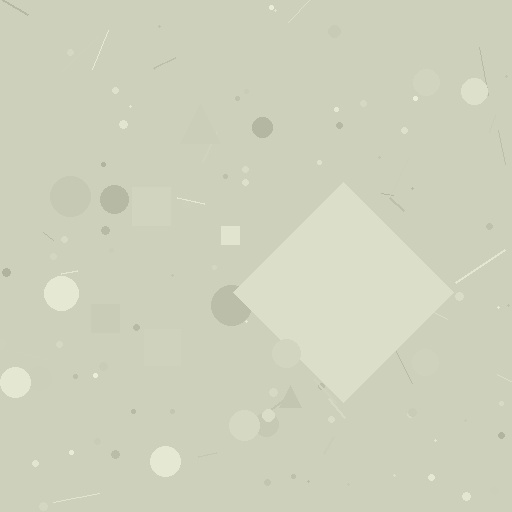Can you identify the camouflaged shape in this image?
The camouflaged shape is a diamond.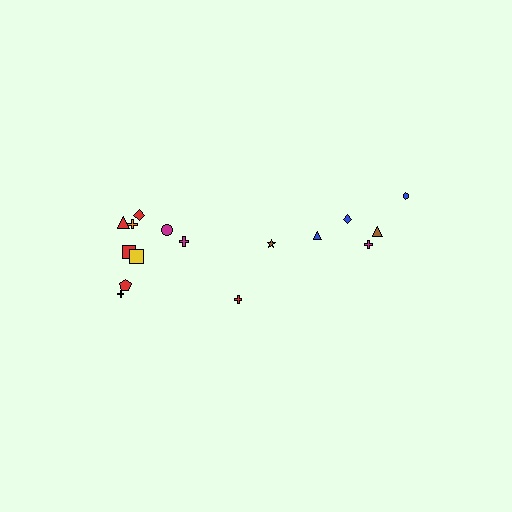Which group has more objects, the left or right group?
The left group.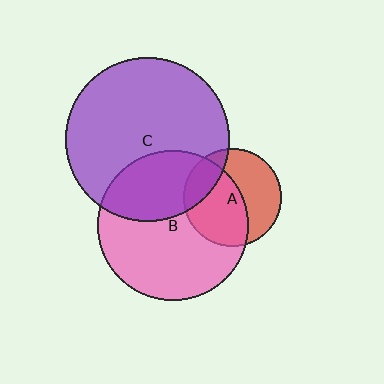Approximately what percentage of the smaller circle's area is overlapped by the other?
Approximately 35%.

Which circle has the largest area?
Circle C (purple).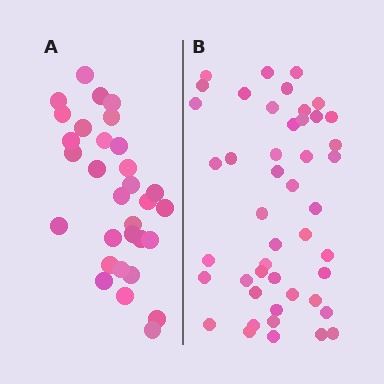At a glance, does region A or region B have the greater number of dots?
Region B (the right region) has more dots.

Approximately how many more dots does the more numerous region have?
Region B has approximately 15 more dots than region A.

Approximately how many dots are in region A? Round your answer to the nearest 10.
About 30 dots. (The exact count is 31, which rounds to 30.)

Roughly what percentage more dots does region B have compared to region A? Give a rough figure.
About 50% more.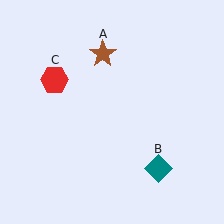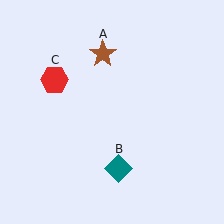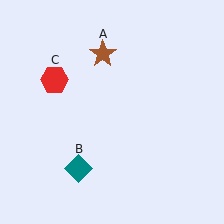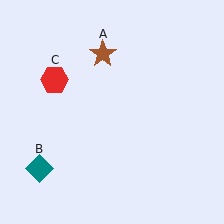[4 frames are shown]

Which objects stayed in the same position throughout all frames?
Brown star (object A) and red hexagon (object C) remained stationary.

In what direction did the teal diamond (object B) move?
The teal diamond (object B) moved left.